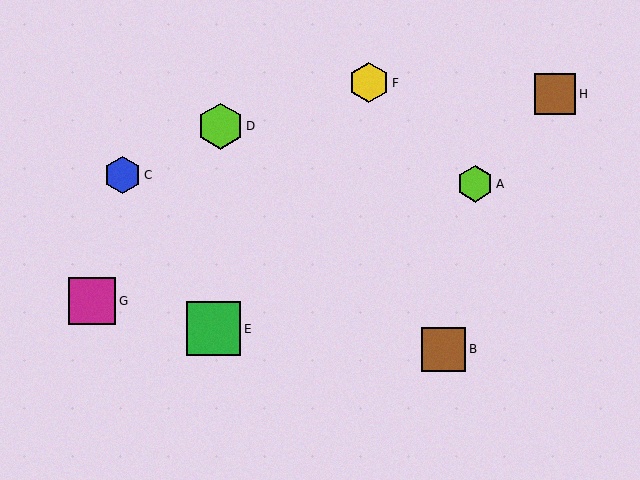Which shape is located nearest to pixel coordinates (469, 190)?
The lime hexagon (labeled A) at (475, 184) is nearest to that location.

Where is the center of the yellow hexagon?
The center of the yellow hexagon is at (369, 83).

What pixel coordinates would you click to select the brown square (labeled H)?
Click at (555, 94) to select the brown square H.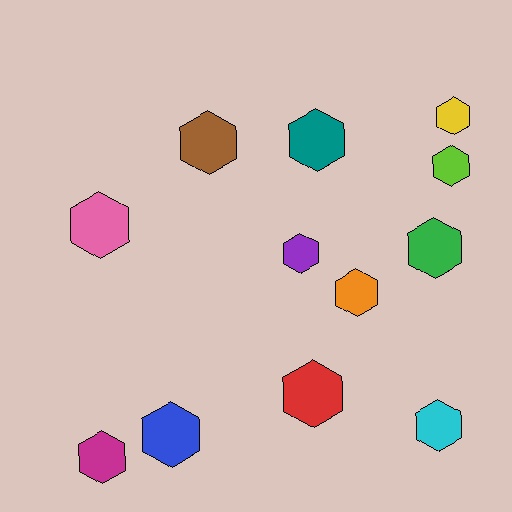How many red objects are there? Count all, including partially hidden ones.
There is 1 red object.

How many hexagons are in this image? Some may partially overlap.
There are 12 hexagons.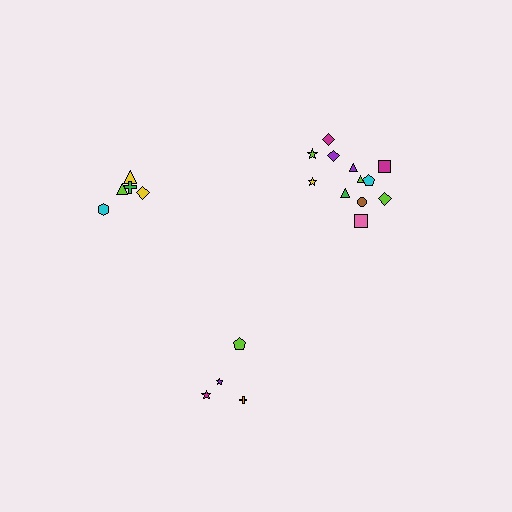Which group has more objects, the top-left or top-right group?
The top-right group.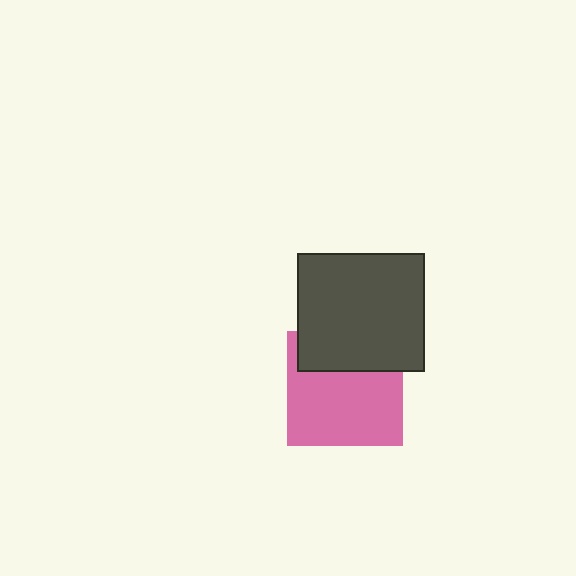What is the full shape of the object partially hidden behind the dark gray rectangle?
The partially hidden object is a pink square.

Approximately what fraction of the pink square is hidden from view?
Roughly 32% of the pink square is hidden behind the dark gray rectangle.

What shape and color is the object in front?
The object in front is a dark gray rectangle.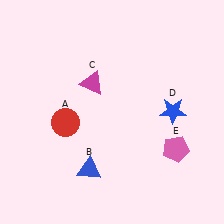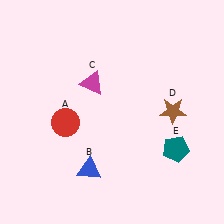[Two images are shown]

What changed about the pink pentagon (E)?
In Image 1, E is pink. In Image 2, it changed to teal.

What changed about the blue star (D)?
In Image 1, D is blue. In Image 2, it changed to brown.